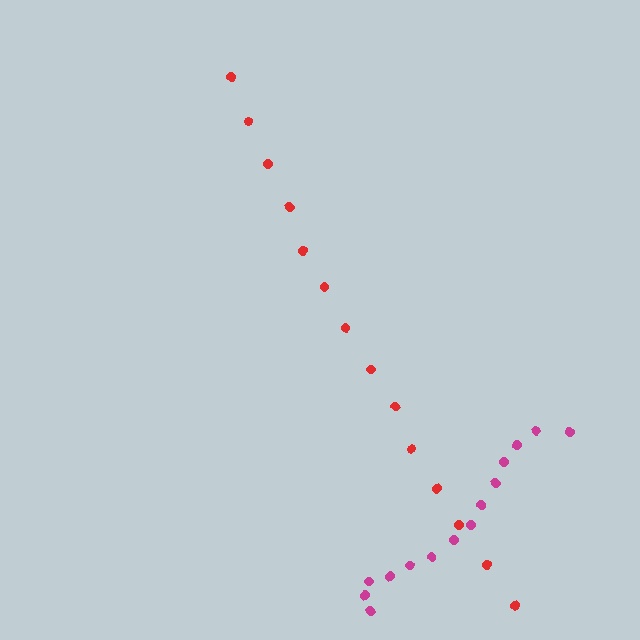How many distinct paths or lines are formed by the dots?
There are 2 distinct paths.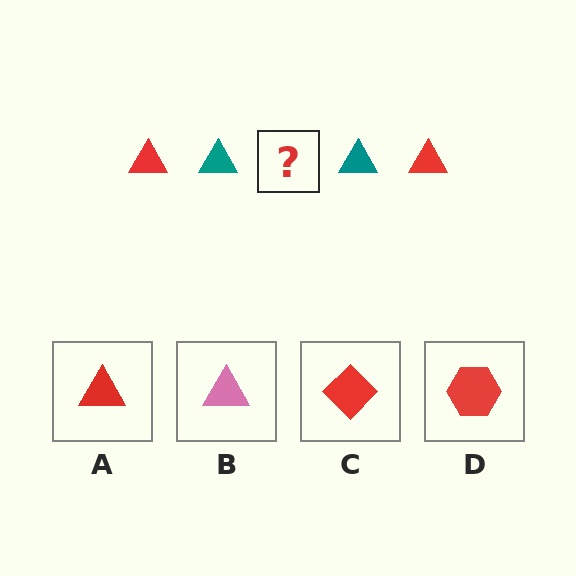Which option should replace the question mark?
Option A.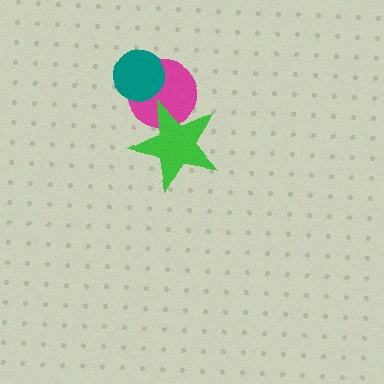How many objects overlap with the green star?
1 object overlaps with the green star.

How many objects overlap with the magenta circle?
2 objects overlap with the magenta circle.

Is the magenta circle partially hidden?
Yes, it is partially covered by another shape.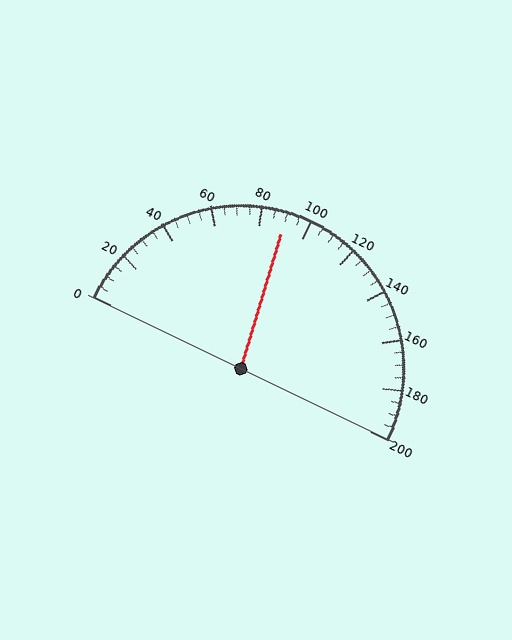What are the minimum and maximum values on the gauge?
The gauge ranges from 0 to 200.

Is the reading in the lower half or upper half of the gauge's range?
The reading is in the lower half of the range (0 to 200).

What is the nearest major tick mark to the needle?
The nearest major tick mark is 80.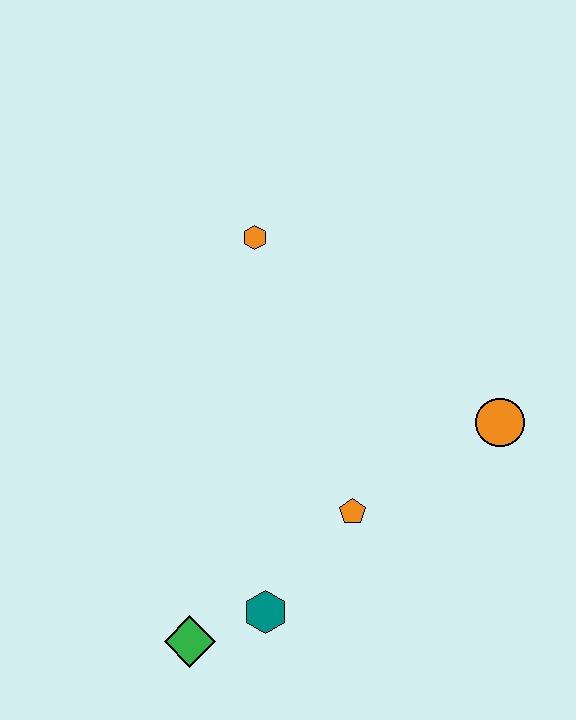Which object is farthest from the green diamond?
The orange hexagon is farthest from the green diamond.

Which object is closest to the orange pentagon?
The teal hexagon is closest to the orange pentagon.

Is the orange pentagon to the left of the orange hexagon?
No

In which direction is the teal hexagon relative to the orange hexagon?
The teal hexagon is below the orange hexagon.